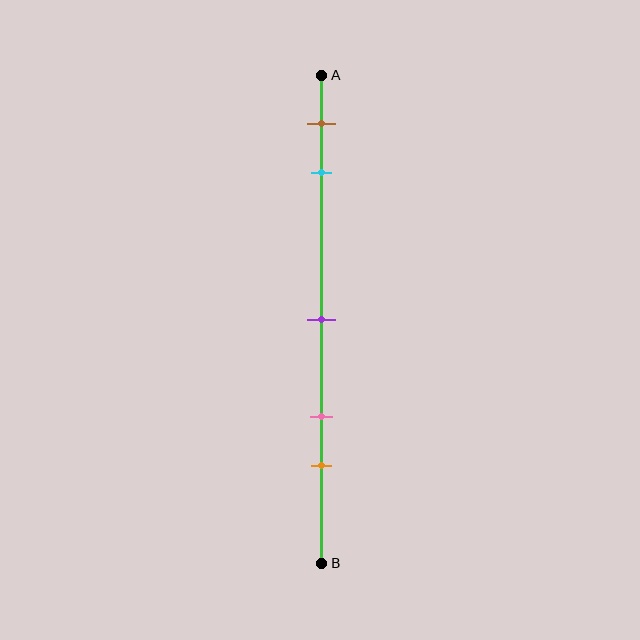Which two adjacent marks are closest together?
The brown and cyan marks are the closest adjacent pair.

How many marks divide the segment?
There are 5 marks dividing the segment.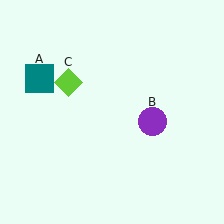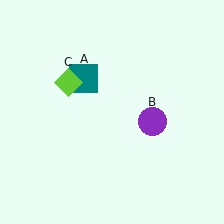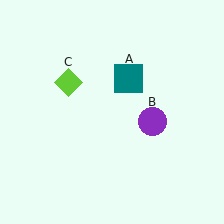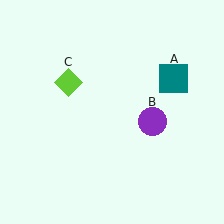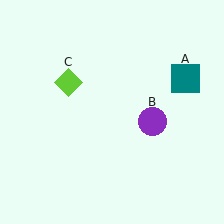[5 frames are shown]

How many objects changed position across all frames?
1 object changed position: teal square (object A).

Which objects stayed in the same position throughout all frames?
Purple circle (object B) and lime diamond (object C) remained stationary.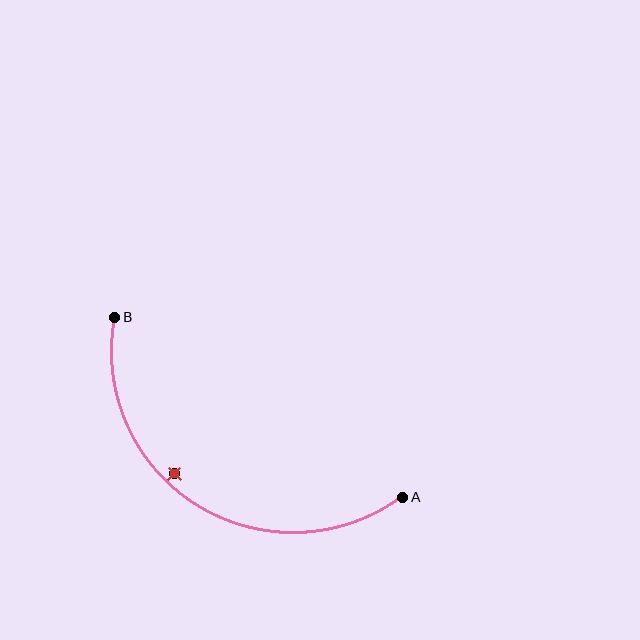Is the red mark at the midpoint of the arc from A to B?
No — the red mark does not lie on the arc at all. It sits slightly inside the curve.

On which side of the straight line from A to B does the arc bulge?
The arc bulges below the straight line connecting A and B.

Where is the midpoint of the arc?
The arc midpoint is the point on the curve farthest from the straight line joining A and B. It sits below that line.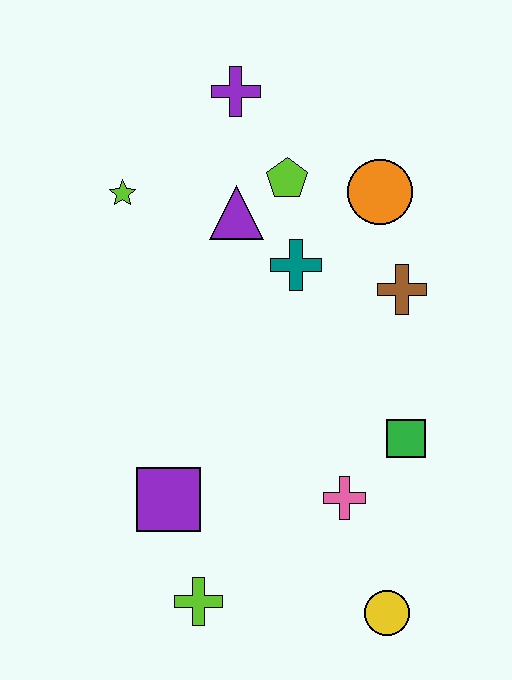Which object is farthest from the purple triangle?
The yellow circle is farthest from the purple triangle.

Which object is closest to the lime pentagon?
The purple triangle is closest to the lime pentagon.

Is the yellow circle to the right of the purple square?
Yes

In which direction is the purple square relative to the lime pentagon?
The purple square is below the lime pentagon.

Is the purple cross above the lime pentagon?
Yes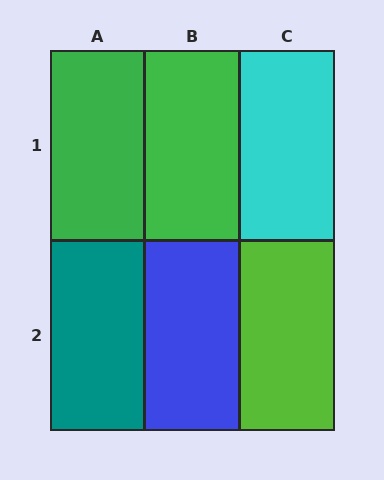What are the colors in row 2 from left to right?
Teal, blue, lime.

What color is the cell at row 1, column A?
Green.